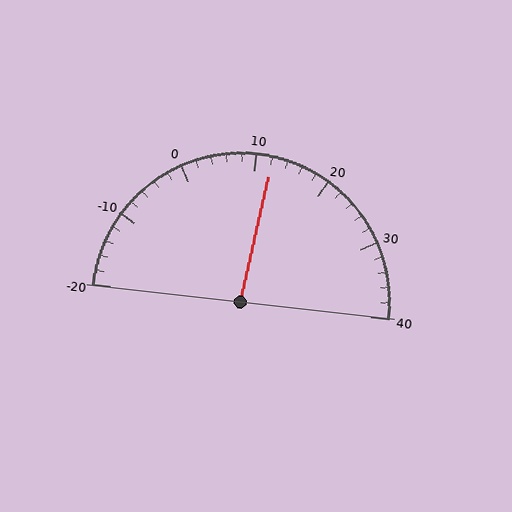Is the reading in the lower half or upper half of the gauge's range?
The reading is in the upper half of the range (-20 to 40).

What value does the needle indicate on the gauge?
The needle indicates approximately 12.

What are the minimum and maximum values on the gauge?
The gauge ranges from -20 to 40.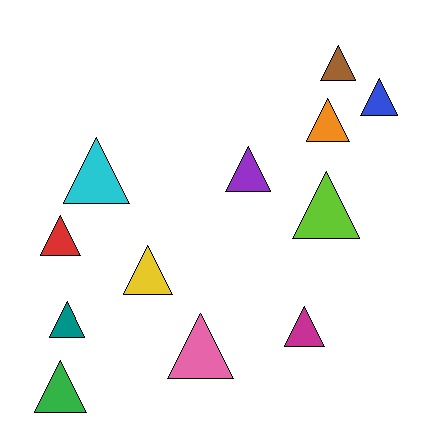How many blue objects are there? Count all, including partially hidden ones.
There is 1 blue object.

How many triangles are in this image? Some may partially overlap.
There are 12 triangles.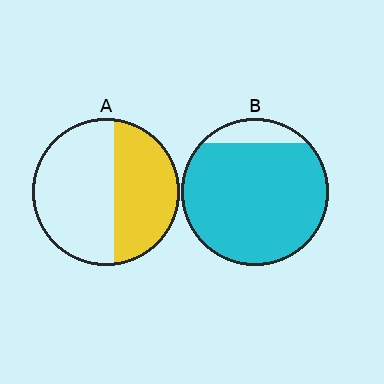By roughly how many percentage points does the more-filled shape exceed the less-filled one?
By roughly 45 percentage points (B over A).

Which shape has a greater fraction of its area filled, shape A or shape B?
Shape B.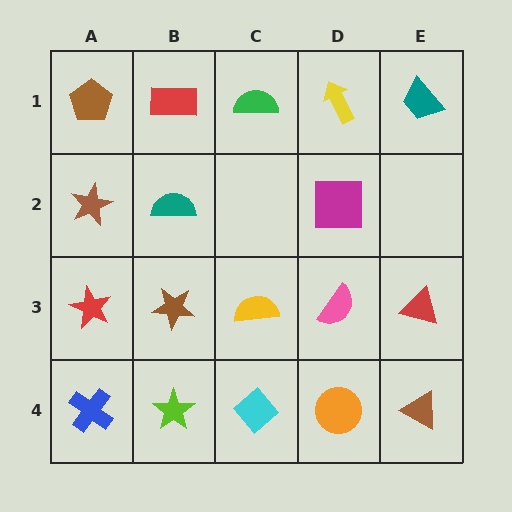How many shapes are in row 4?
5 shapes.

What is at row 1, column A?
A brown pentagon.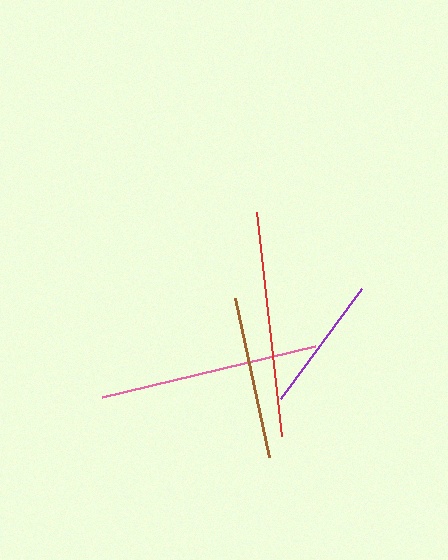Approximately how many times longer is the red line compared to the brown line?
The red line is approximately 1.4 times the length of the brown line.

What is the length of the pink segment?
The pink segment is approximately 219 pixels long.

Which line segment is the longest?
The red line is the longest at approximately 226 pixels.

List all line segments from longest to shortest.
From longest to shortest: red, pink, brown, purple.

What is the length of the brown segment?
The brown segment is approximately 162 pixels long.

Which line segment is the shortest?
The purple line is the shortest at approximately 136 pixels.